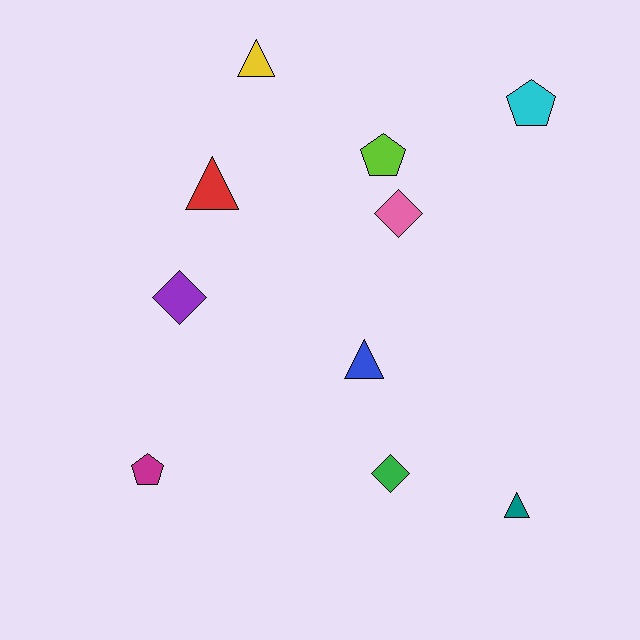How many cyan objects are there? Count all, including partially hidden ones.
There is 1 cyan object.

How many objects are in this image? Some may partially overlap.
There are 10 objects.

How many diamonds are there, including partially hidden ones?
There are 3 diamonds.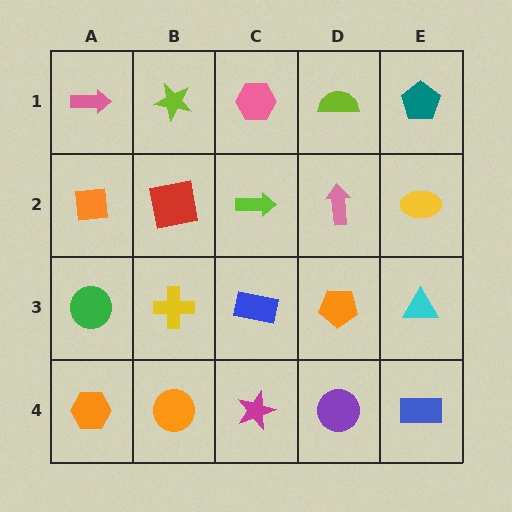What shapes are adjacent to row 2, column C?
A pink hexagon (row 1, column C), a blue rectangle (row 3, column C), a red square (row 2, column B), a pink arrow (row 2, column D).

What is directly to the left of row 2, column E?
A pink arrow.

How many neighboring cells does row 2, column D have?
4.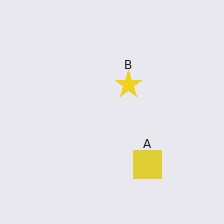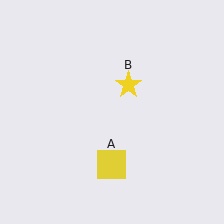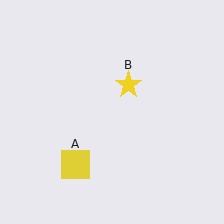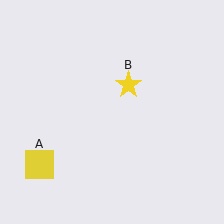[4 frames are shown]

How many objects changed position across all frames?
1 object changed position: yellow square (object A).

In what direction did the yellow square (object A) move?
The yellow square (object A) moved left.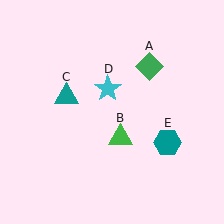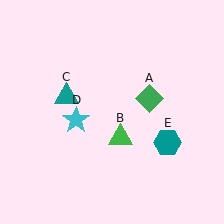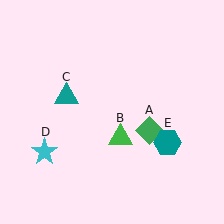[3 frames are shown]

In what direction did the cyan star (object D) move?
The cyan star (object D) moved down and to the left.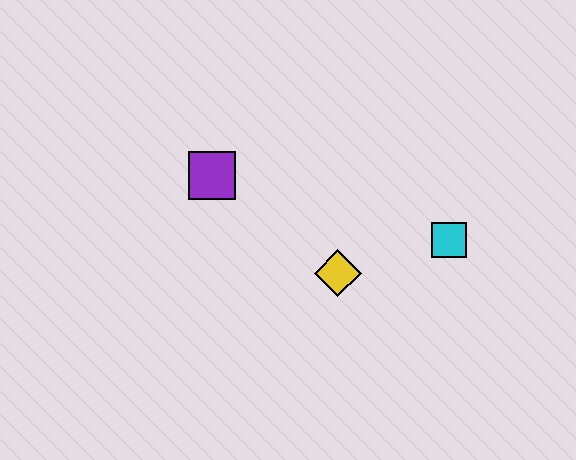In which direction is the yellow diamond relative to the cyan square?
The yellow diamond is to the left of the cyan square.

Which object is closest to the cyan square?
The yellow diamond is closest to the cyan square.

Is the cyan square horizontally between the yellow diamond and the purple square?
No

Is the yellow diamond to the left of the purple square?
No